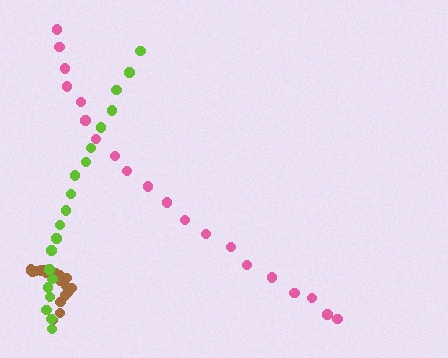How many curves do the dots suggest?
There are 3 distinct paths.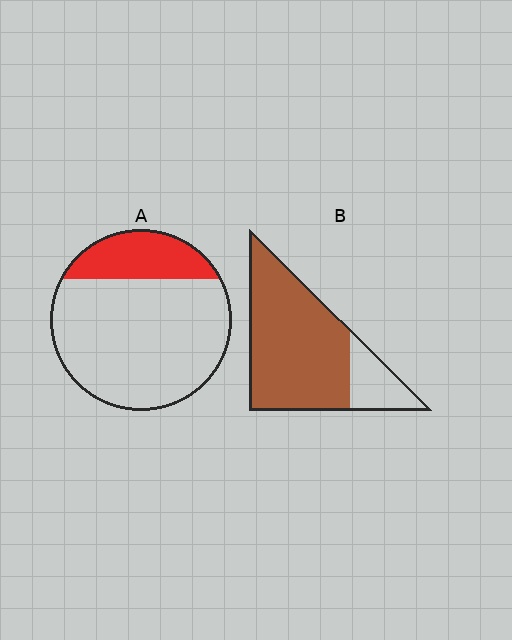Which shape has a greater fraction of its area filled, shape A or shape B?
Shape B.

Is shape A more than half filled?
No.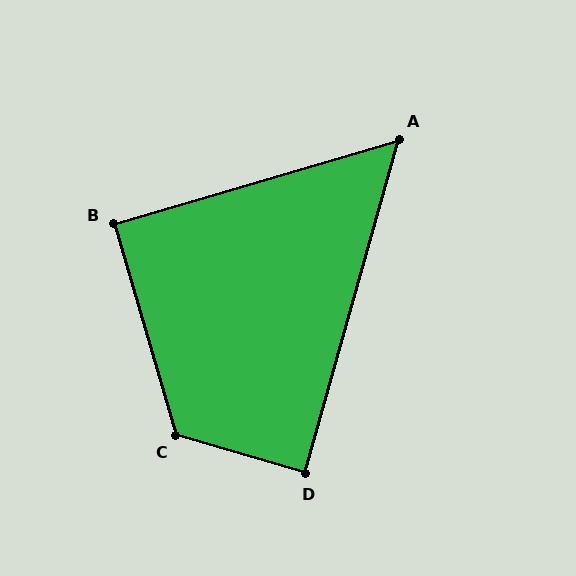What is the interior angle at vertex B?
Approximately 90 degrees (approximately right).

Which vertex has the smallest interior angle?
A, at approximately 58 degrees.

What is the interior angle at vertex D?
Approximately 90 degrees (approximately right).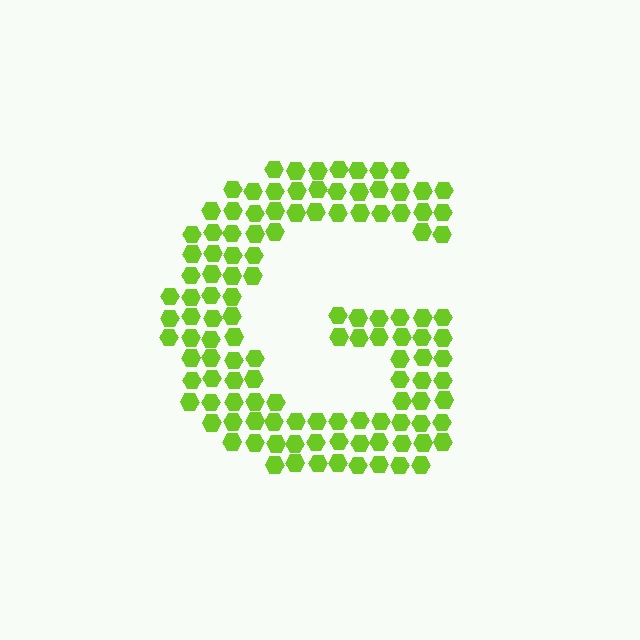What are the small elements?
The small elements are hexagons.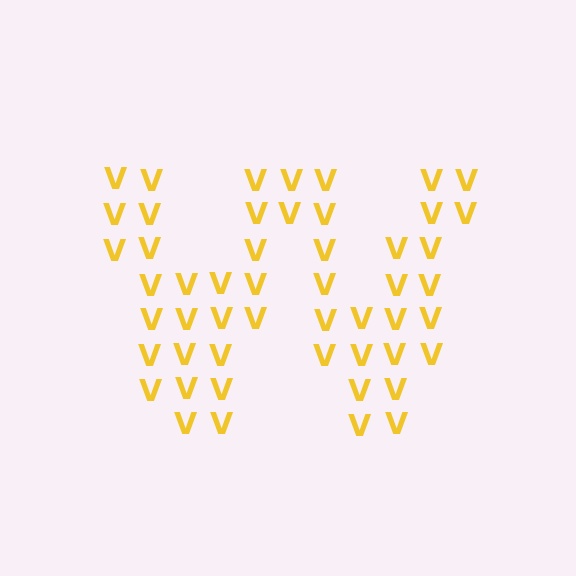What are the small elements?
The small elements are letter V's.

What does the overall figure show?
The overall figure shows the letter W.